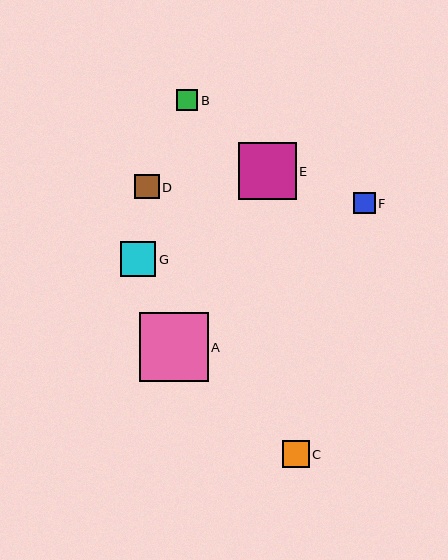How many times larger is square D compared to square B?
Square D is approximately 1.2 times the size of square B.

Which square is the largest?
Square A is the largest with a size of approximately 69 pixels.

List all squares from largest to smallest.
From largest to smallest: A, E, G, C, D, F, B.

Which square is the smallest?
Square B is the smallest with a size of approximately 21 pixels.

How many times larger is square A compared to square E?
Square A is approximately 1.2 times the size of square E.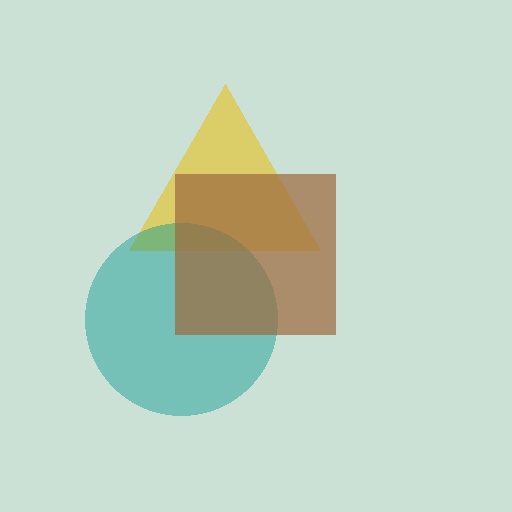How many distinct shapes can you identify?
There are 3 distinct shapes: a yellow triangle, a teal circle, a brown square.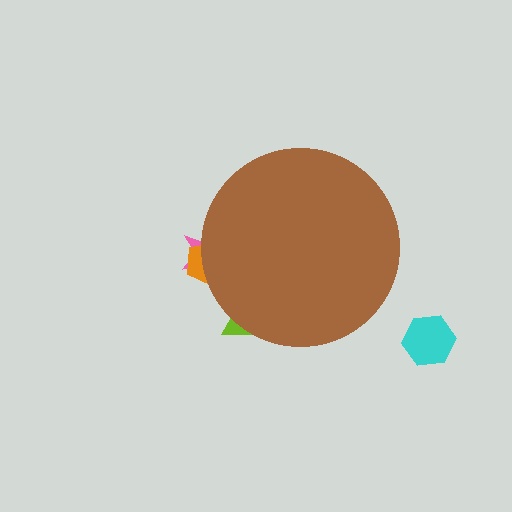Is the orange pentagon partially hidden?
Yes, the orange pentagon is partially hidden behind the brown circle.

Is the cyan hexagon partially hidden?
No, the cyan hexagon is fully visible.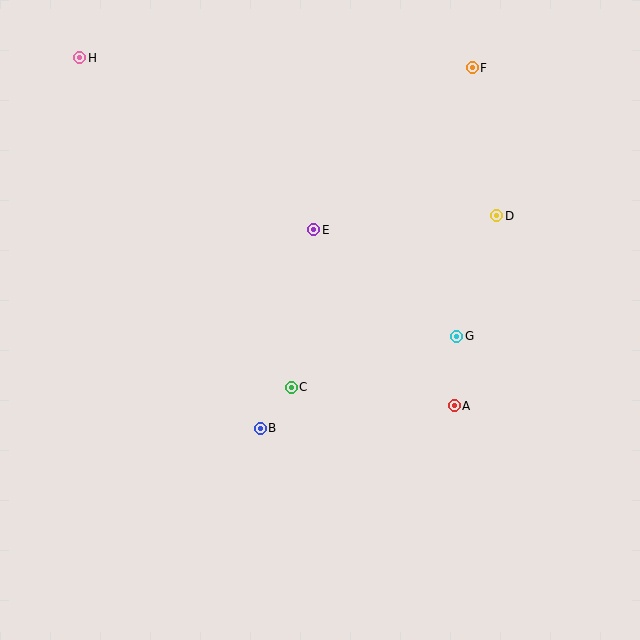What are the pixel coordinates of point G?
Point G is at (457, 336).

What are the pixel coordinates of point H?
Point H is at (80, 58).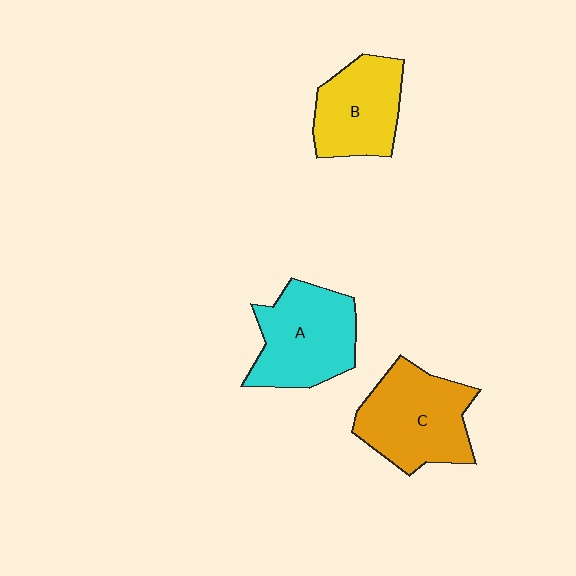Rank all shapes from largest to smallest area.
From largest to smallest: C (orange), A (cyan), B (yellow).